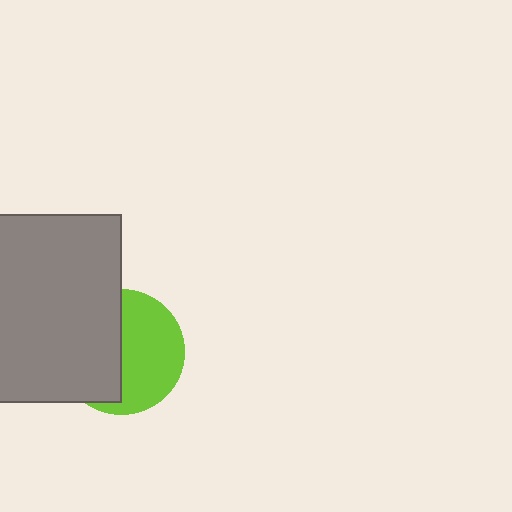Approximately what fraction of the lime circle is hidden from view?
Roughly 48% of the lime circle is hidden behind the gray rectangle.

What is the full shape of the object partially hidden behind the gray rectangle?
The partially hidden object is a lime circle.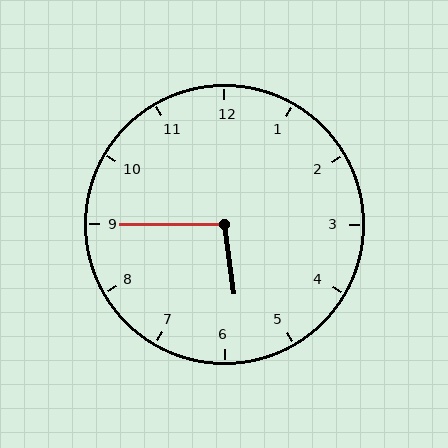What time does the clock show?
5:45.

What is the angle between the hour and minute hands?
Approximately 98 degrees.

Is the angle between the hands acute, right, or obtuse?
It is obtuse.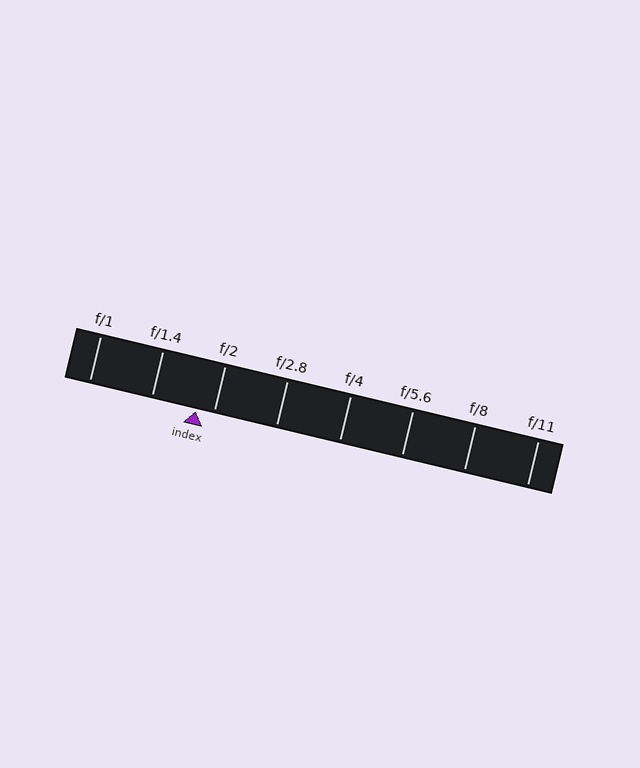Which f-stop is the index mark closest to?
The index mark is closest to f/2.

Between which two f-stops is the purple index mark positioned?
The index mark is between f/1.4 and f/2.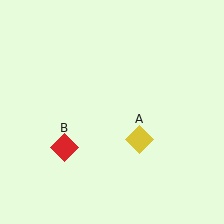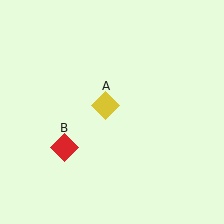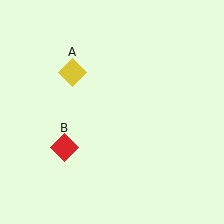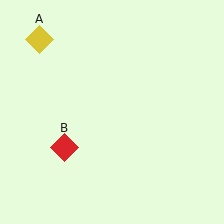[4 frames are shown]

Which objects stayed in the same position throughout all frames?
Red diamond (object B) remained stationary.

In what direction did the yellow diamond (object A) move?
The yellow diamond (object A) moved up and to the left.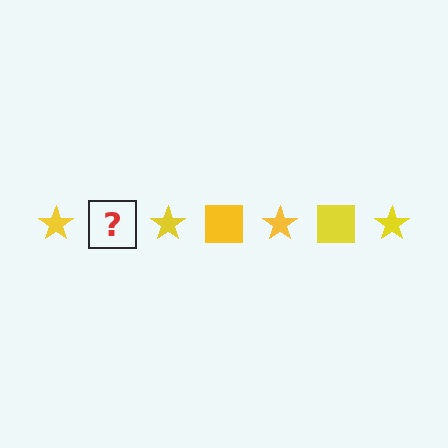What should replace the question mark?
The question mark should be replaced with a yellow square.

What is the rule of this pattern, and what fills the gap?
The rule is that the pattern cycles through star, square shapes in yellow. The gap should be filled with a yellow square.